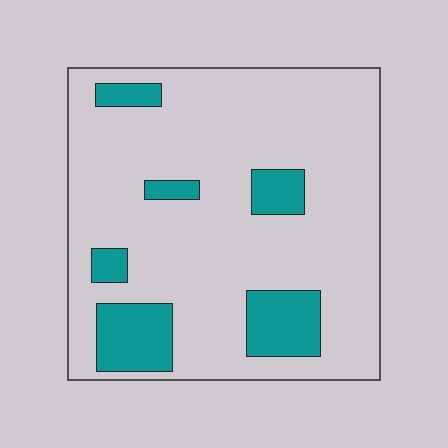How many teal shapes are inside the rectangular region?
6.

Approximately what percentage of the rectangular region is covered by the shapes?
Approximately 15%.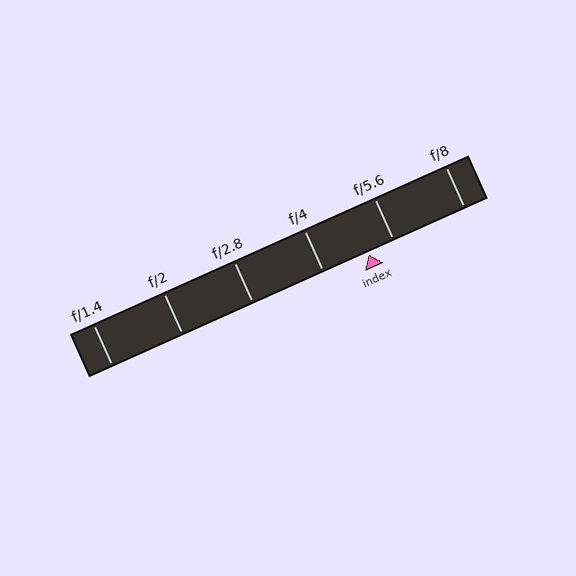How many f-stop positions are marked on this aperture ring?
There are 6 f-stop positions marked.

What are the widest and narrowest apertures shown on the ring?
The widest aperture shown is f/1.4 and the narrowest is f/8.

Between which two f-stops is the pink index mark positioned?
The index mark is between f/4 and f/5.6.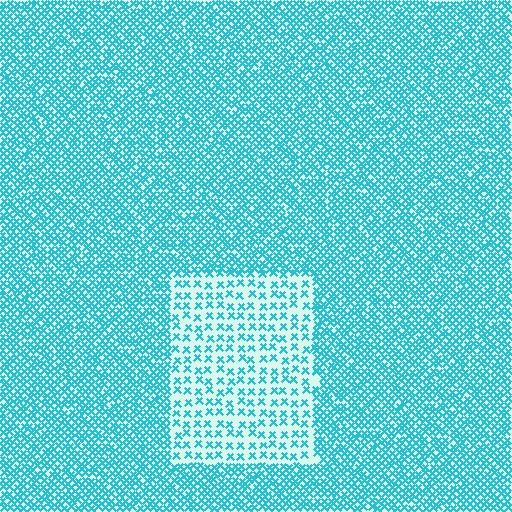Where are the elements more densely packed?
The elements are more densely packed outside the rectangle boundary.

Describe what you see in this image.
The image contains small cyan elements arranged at two different densities. A rectangle-shaped region is visible where the elements are less densely packed than the surrounding area.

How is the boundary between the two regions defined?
The boundary is defined by a change in element density (approximately 2.5x ratio). All elements are the same color, size, and shape.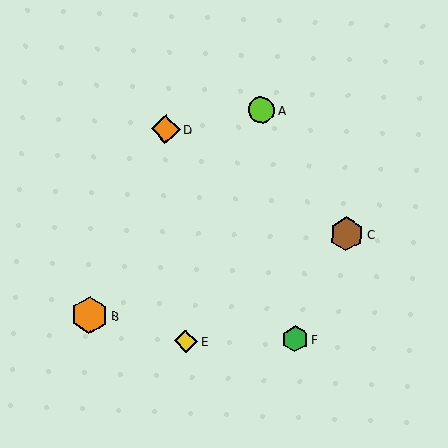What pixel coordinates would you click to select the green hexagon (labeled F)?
Click at (295, 339) to select the green hexagon F.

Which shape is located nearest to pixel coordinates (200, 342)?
The yellow diamond (labeled E) at (186, 342) is nearest to that location.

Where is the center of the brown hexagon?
The center of the brown hexagon is at (347, 234).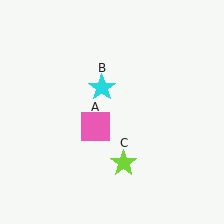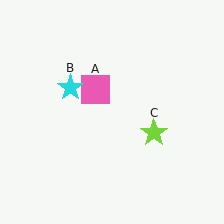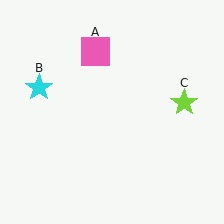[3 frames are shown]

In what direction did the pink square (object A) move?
The pink square (object A) moved up.